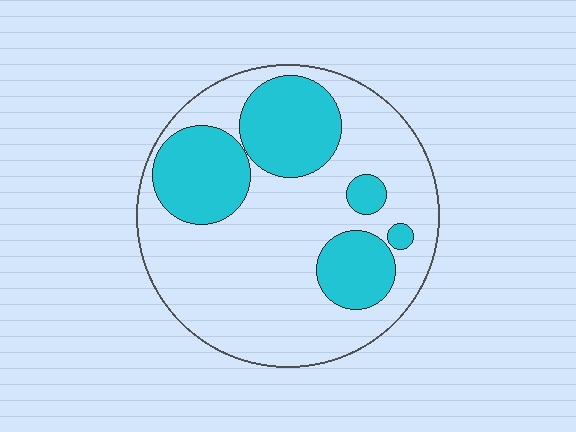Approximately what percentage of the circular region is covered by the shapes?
Approximately 30%.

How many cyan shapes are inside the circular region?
5.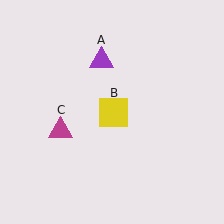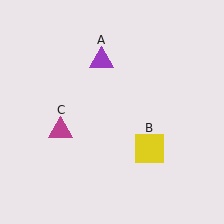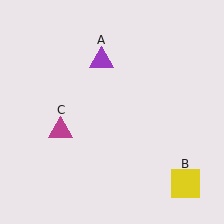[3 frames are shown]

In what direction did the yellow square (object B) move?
The yellow square (object B) moved down and to the right.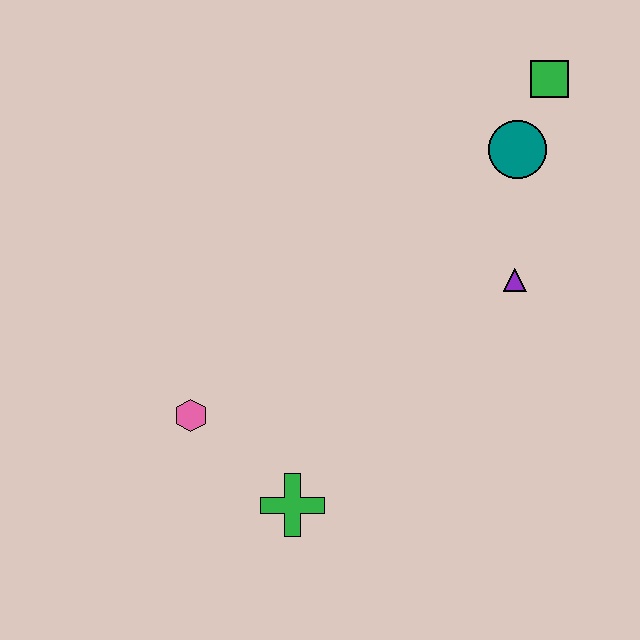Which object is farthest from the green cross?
The green square is farthest from the green cross.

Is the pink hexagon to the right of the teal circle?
No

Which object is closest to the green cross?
The pink hexagon is closest to the green cross.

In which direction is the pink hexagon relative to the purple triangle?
The pink hexagon is to the left of the purple triangle.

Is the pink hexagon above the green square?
No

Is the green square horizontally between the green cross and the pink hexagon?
No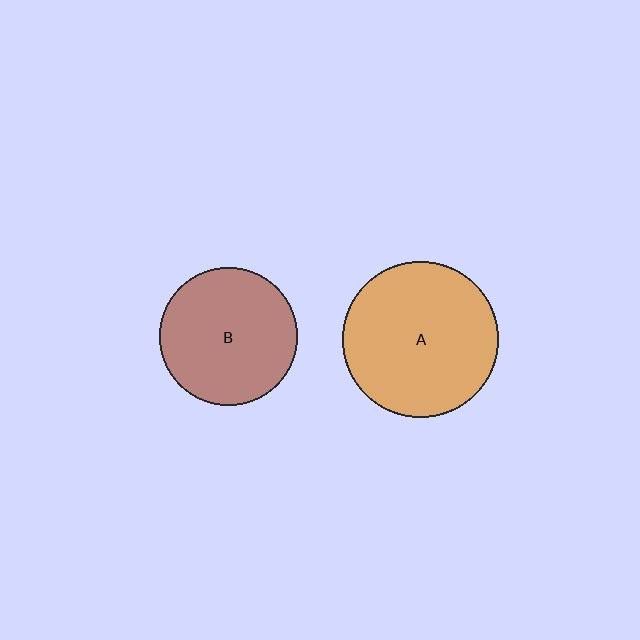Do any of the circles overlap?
No, none of the circles overlap.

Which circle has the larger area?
Circle A (orange).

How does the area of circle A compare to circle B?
Approximately 1.3 times.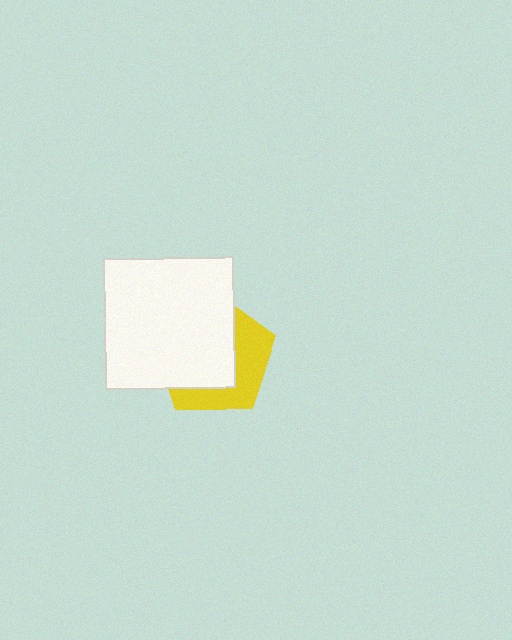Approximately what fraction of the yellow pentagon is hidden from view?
Roughly 60% of the yellow pentagon is hidden behind the white square.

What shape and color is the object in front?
The object in front is a white square.